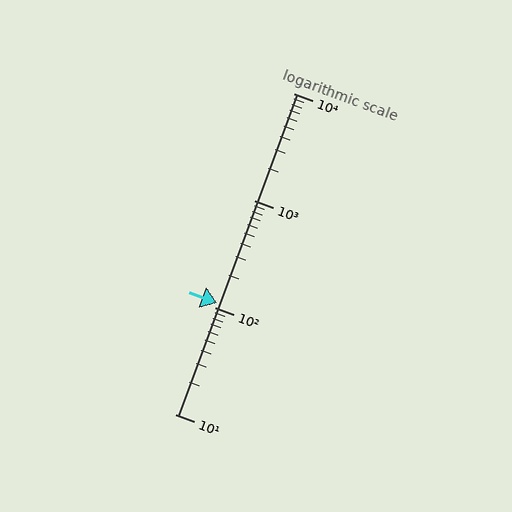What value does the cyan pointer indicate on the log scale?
The pointer indicates approximately 110.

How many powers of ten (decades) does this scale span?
The scale spans 3 decades, from 10 to 10000.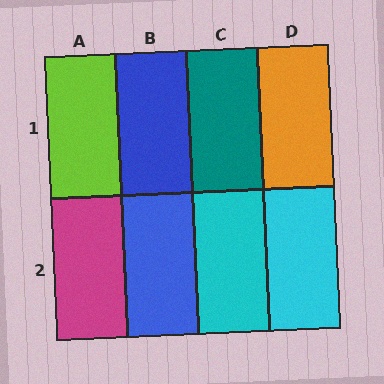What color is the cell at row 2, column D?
Cyan.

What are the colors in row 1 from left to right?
Lime, blue, teal, orange.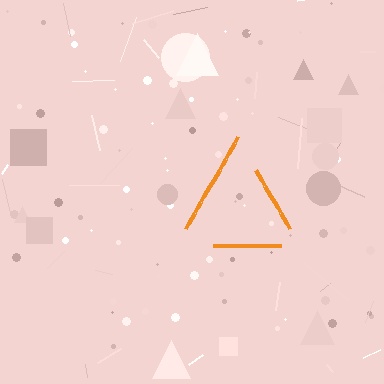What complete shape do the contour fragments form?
The contour fragments form a triangle.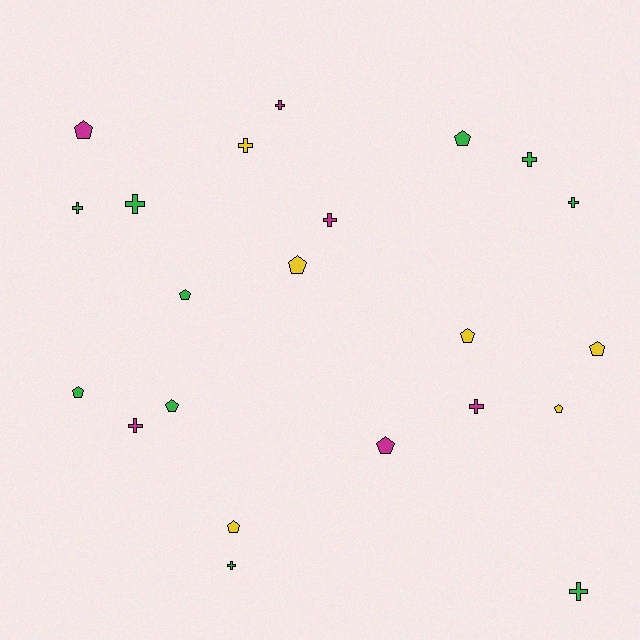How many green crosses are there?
There are 6 green crosses.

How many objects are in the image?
There are 22 objects.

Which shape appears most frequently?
Pentagon, with 11 objects.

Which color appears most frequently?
Green, with 10 objects.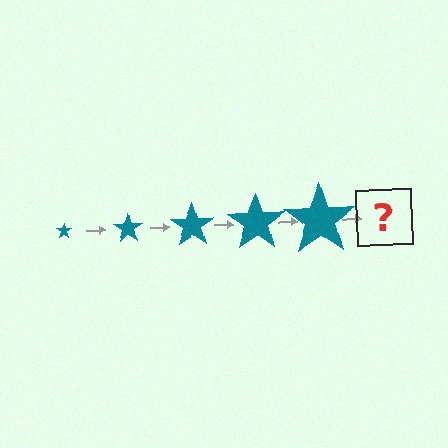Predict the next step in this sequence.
The next step is a teal star, larger than the previous one.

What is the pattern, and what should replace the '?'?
The pattern is that the star gets progressively larger each step. The '?' should be a teal star, larger than the previous one.